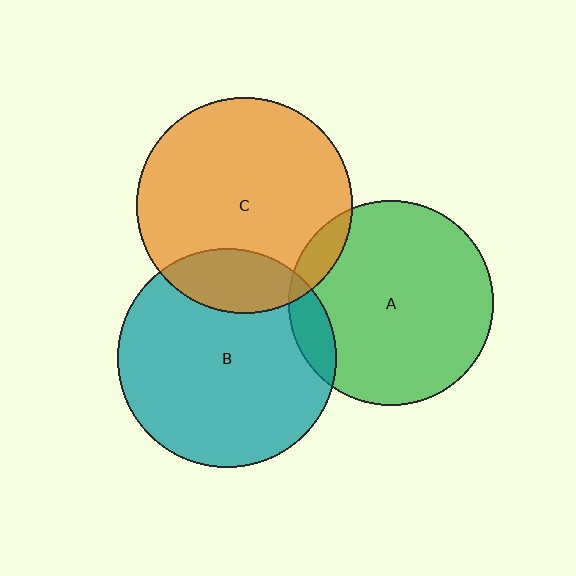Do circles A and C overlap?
Yes.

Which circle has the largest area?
Circle B (teal).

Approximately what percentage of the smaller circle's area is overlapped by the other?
Approximately 10%.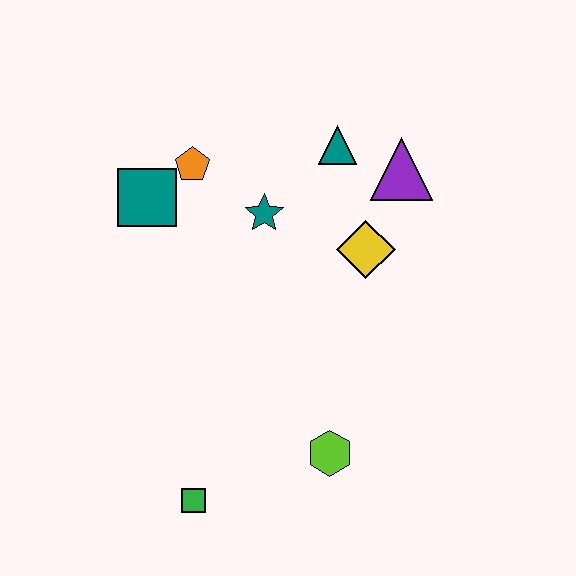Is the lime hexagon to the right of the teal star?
Yes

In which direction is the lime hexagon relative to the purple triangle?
The lime hexagon is below the purple triangle.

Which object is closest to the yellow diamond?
The purple triangle is closest to the yellow diamond.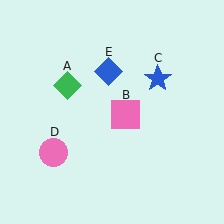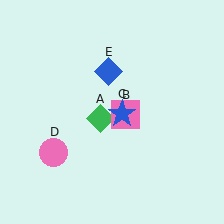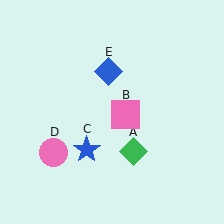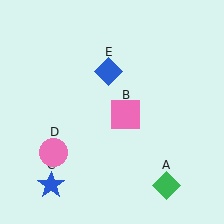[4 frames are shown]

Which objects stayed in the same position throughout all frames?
Pink square (object B) and pink circle (object D) and blue diamond (object E) remained stationary.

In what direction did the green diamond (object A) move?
The green diamond (object A) moved down and to the right.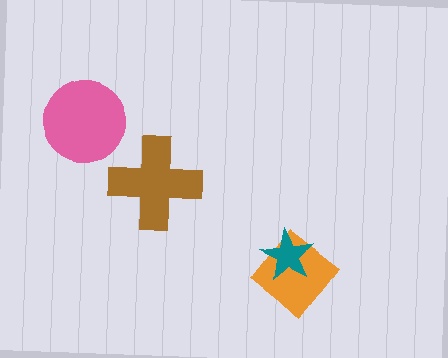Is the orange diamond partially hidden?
Yes, it is partially covered by another shape.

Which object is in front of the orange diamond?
The teal star is in front of the orange diamond.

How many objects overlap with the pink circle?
0 objects overlap with the pink circle.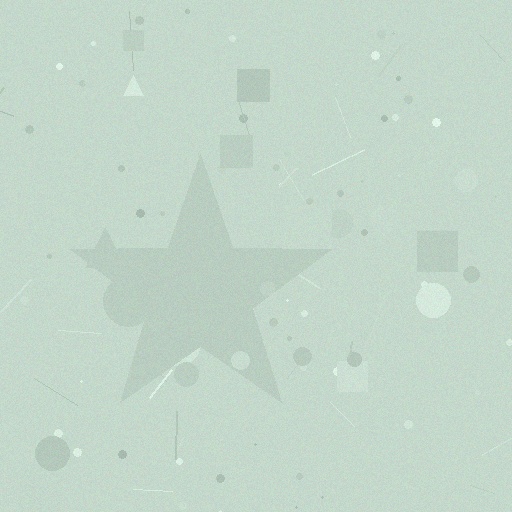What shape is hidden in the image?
A star is hidden in the image.